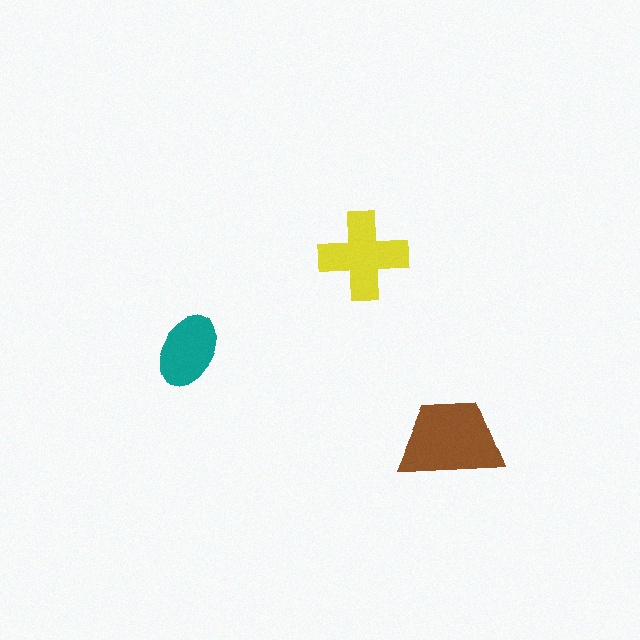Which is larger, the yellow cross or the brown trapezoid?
The brown trapezoid.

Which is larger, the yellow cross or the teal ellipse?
The yellow cross.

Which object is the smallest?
The teal ellipse.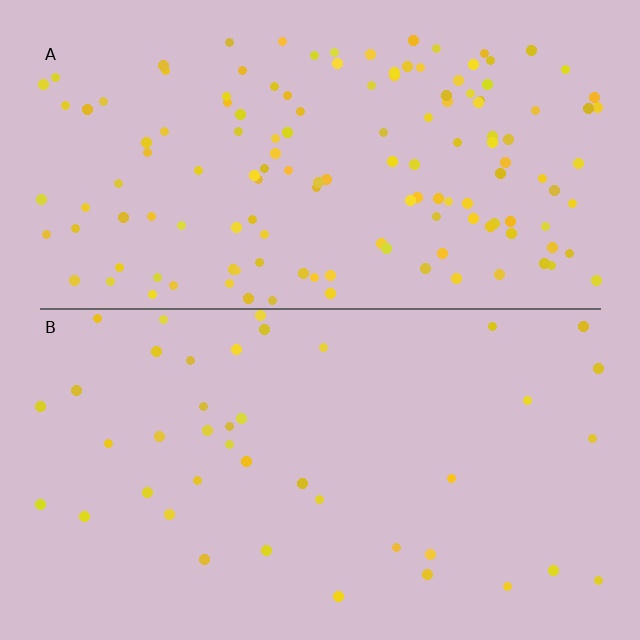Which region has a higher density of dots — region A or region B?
A (the top).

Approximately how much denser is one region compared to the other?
Approximately 3.3× — region A over region B.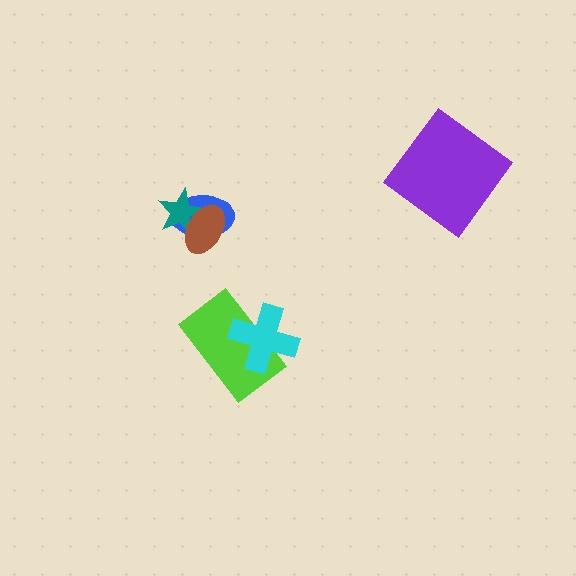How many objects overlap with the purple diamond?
0 objects overlap with the purple diamond.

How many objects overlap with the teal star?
2 objects overlap with the teal star.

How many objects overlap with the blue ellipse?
2 objects overlap with the blue ellipse.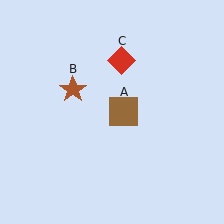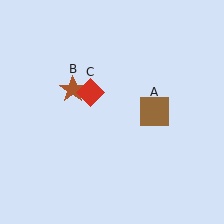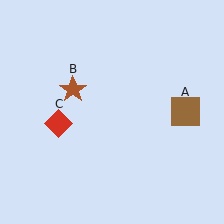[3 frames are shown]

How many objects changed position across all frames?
2 objects changed position: brown square (object A), red diamond (object C).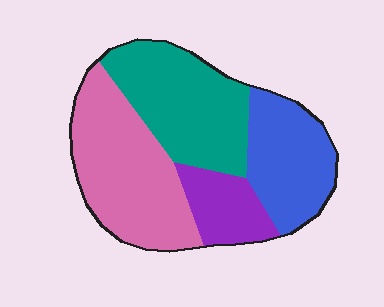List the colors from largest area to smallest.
From largest to smallest: pink, teal, blue, purple.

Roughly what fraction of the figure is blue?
Blue takes up about one quarter (1/4) of the figure.